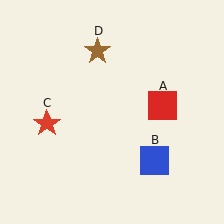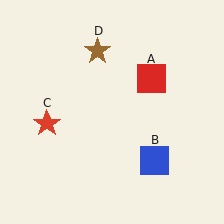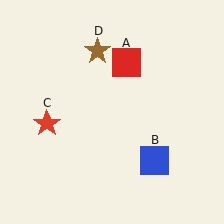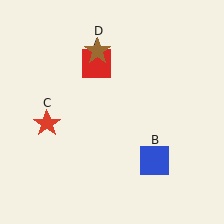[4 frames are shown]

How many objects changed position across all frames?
1 object changed position: red square (object A).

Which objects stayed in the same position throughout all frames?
Blue square (object B) and red star (object C) and brown star (object D) remained stationary.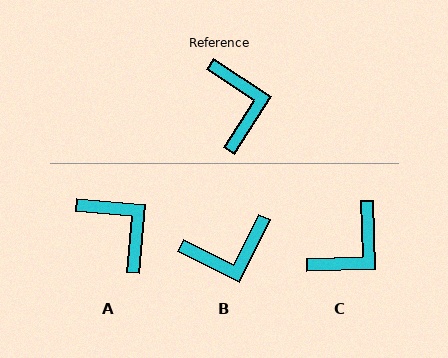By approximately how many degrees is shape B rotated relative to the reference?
Approximately 83 degrees clockwise.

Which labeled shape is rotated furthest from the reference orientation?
B, about 83 degrees away.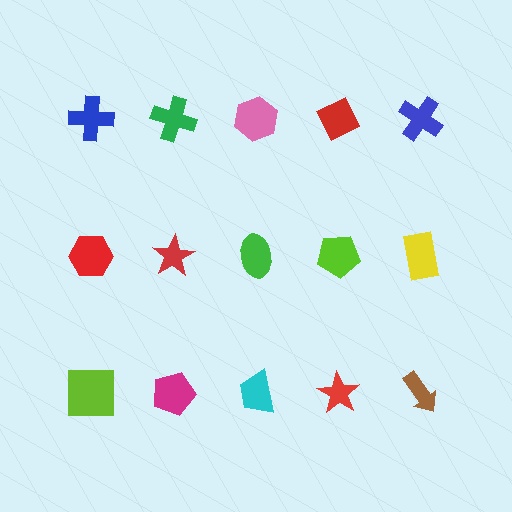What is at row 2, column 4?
A lime pentagon.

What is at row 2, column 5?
A yellow rectangle.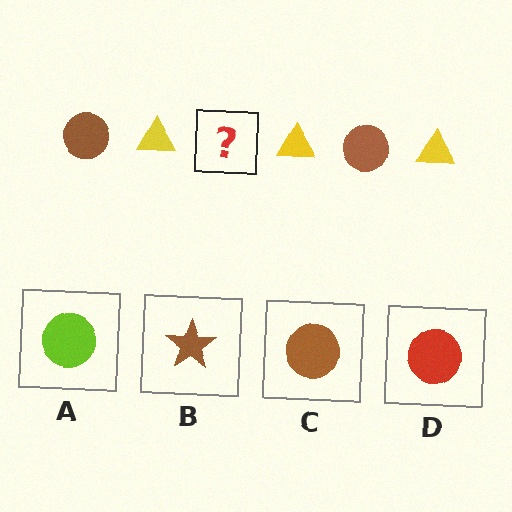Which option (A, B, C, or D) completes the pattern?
C.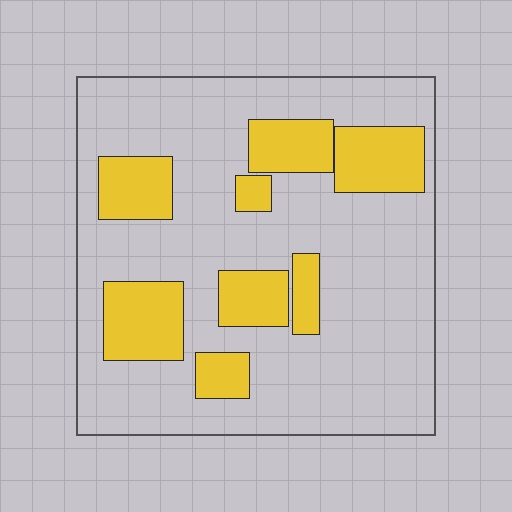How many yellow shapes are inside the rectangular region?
8.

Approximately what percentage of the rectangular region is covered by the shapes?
Approximately 25%.